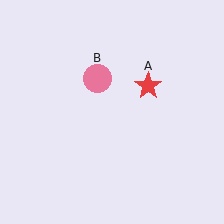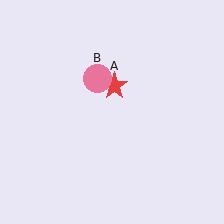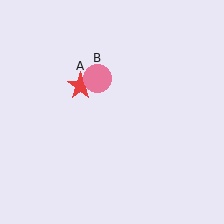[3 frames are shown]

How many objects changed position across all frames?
1 object changed position: red star (object A).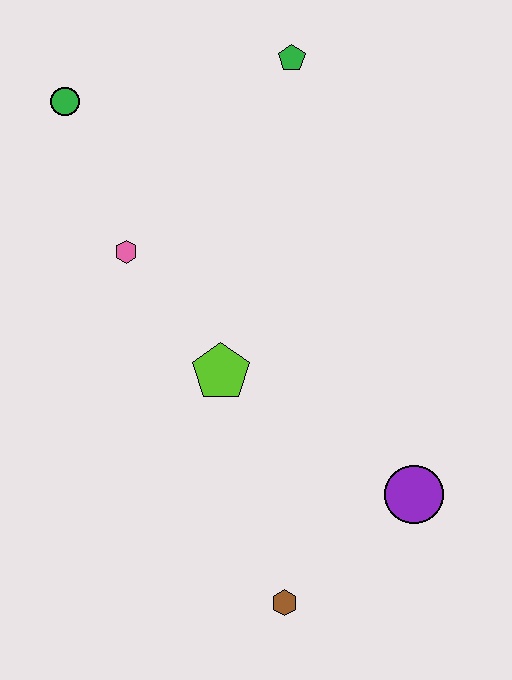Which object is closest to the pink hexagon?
The lime pentagon is closest to the pink hexagon.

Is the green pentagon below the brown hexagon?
No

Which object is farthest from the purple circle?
The green circle is farthest from the purple circle.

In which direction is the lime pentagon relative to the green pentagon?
The lime pentagon is below the green pentagon.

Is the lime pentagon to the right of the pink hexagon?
Yes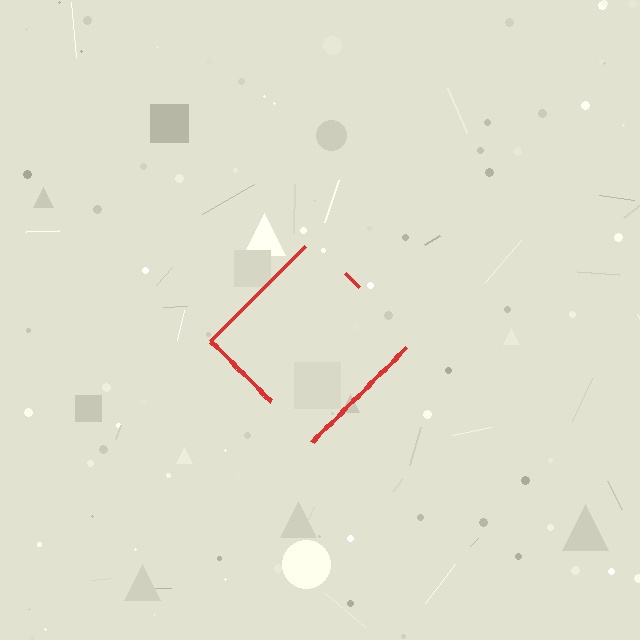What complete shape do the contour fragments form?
The contour fragments form a diamond.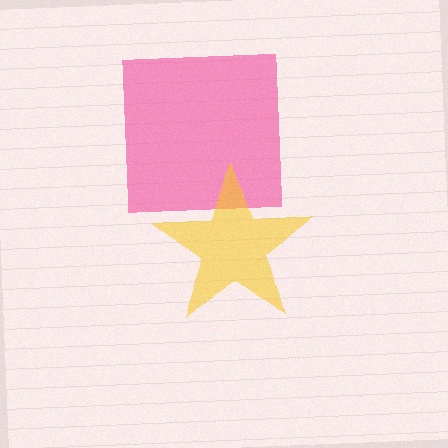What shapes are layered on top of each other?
The layered shapes are: a pink square, a yellow star.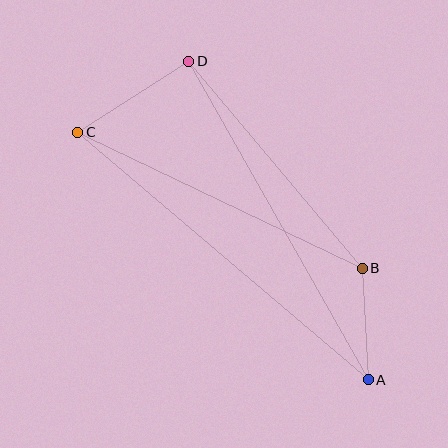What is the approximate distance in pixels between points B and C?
The distance between B and C is approximately 315 pixels.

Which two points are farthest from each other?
Points A and C are farthest from each other.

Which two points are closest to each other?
Points A and B are closest to each other.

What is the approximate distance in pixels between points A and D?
The distance between A and D is approximately 365 pixels.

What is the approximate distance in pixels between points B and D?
The distance between B and D is approximately 270 pixels.